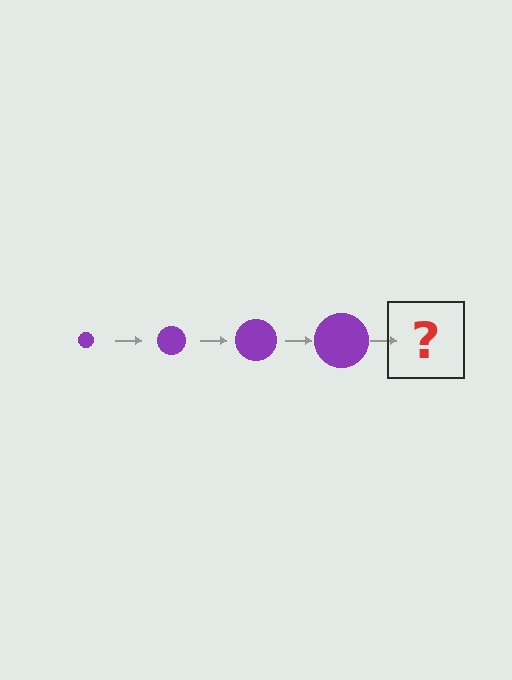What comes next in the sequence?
The next element should be a purple circle, larger than the previous one.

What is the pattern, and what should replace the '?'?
The pattern is that the circle gets progressively larger each step. The '?' should be a purple circle, larger than the previous one.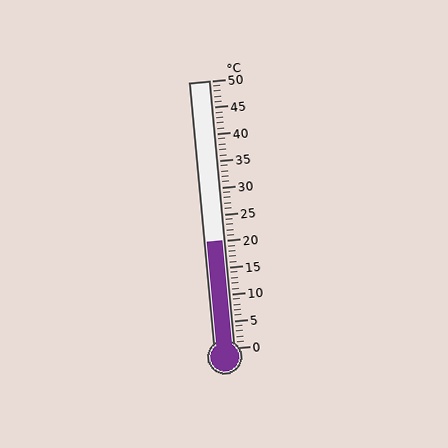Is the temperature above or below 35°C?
The temperature is below 35°C.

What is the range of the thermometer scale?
The thermometer scale ranges from 0°C to 50°C.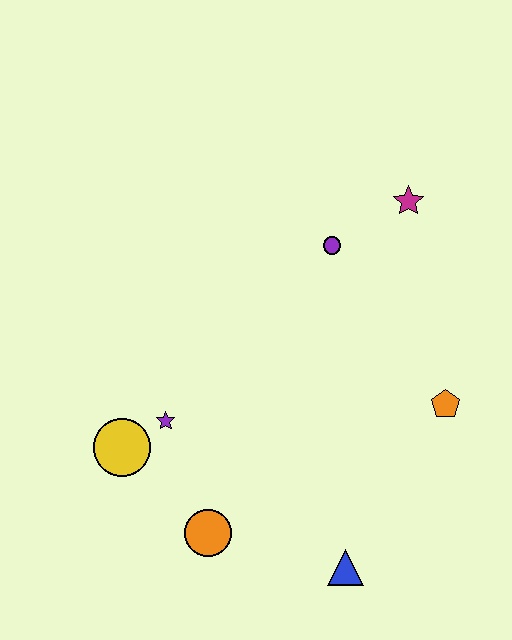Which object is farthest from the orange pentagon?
The yellow circle is farthest from the orange pentagon.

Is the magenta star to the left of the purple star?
No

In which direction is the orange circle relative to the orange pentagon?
The orange circle is to the left of the orange pentagon.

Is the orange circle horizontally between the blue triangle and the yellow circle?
Yes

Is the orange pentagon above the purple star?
Yes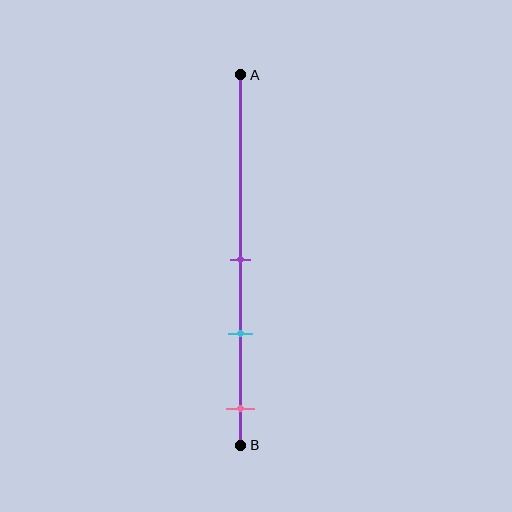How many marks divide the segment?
There are 3 marks dividing the segment.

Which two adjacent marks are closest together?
The purple and cyan marks are the closest adjacent pair.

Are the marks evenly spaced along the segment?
Yes, the marks are approximately evenly spaced.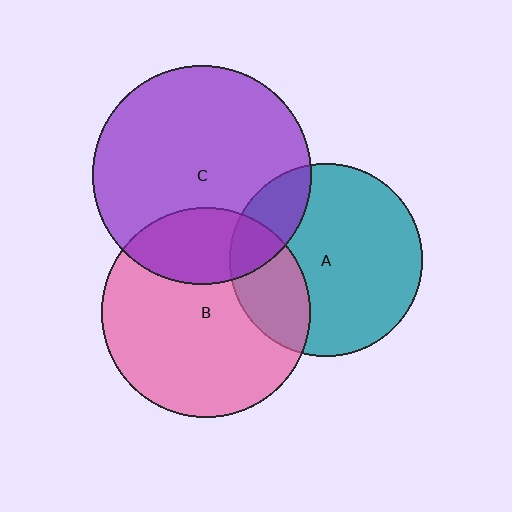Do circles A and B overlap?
Yes.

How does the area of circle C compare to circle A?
Approximately 1.3 times.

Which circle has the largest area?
Circle C (purple).